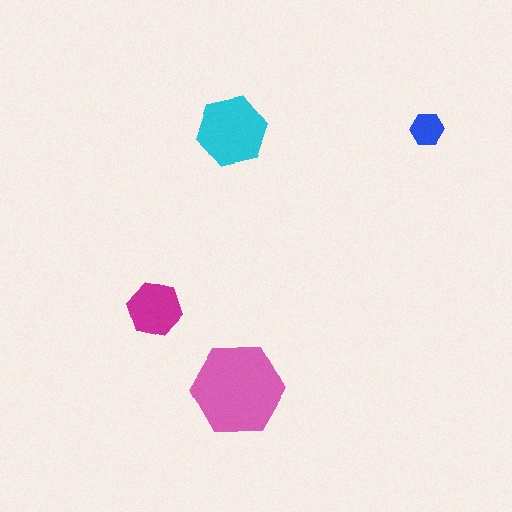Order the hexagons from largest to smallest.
the pink one, the cyan one, the magenta one, the blue one.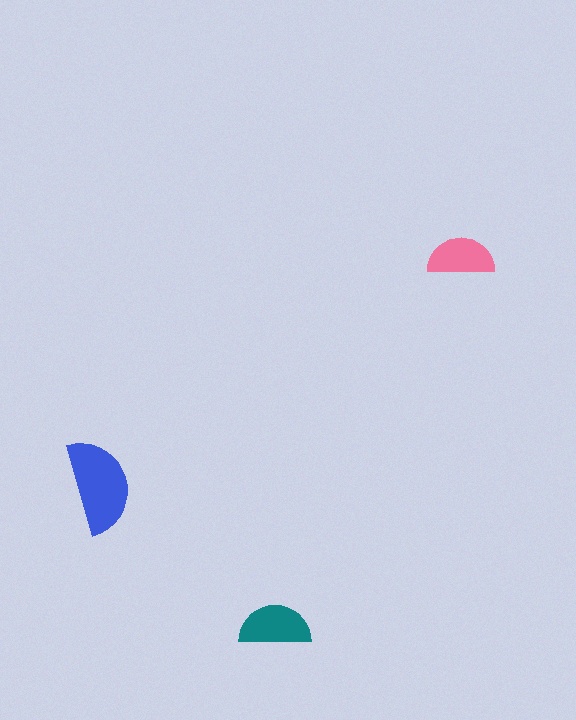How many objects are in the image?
There are 3 objects in the image.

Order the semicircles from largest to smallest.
the blue one, the teal one, the pink one.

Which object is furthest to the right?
The pink semicircle is rightmost.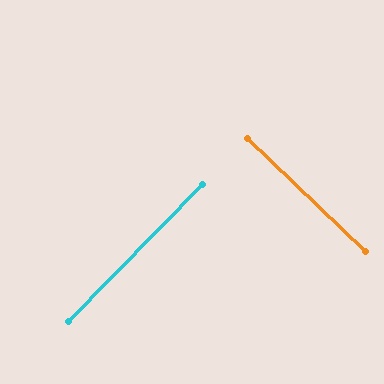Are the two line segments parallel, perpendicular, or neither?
Perpendicular — they meet at approximately 89°.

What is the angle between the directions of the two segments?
Approximately 89 degrees.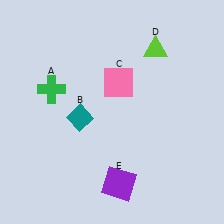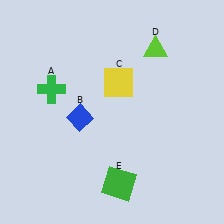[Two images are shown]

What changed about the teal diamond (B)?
In Image 1, B is teal. In Image 2, it changed to blue.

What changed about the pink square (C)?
In Image 1, C is pink. In Image 2, it changed to yellow.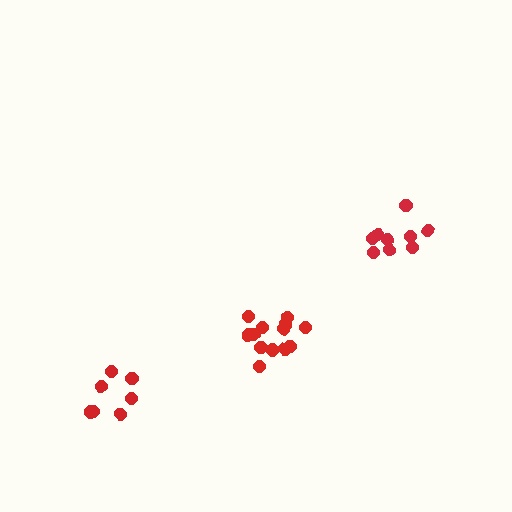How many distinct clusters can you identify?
There are 3 distinct clusters.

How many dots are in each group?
Group 1: 13 dots, Group 2: 9 dots, Group 3: 7 dots (29 total).